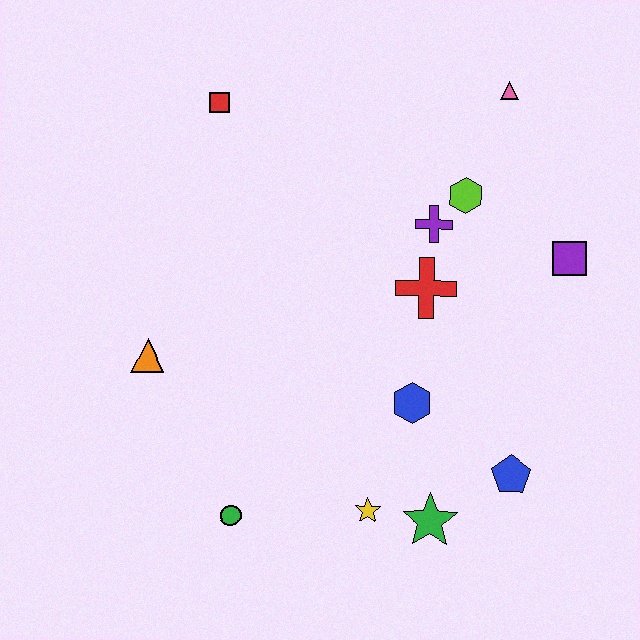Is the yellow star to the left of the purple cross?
Yes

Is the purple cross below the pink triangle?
Yes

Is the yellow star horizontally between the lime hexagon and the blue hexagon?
No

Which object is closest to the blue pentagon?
The green star is closest to the blue pentagon.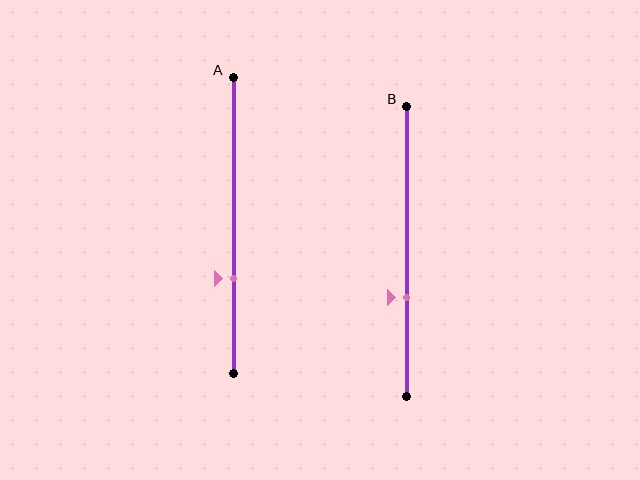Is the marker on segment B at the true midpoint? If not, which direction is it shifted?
No, the marker on segment B is shifted downward by about 16% of the segment length.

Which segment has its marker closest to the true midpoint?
Segment B has its marker closest to the true midpoint.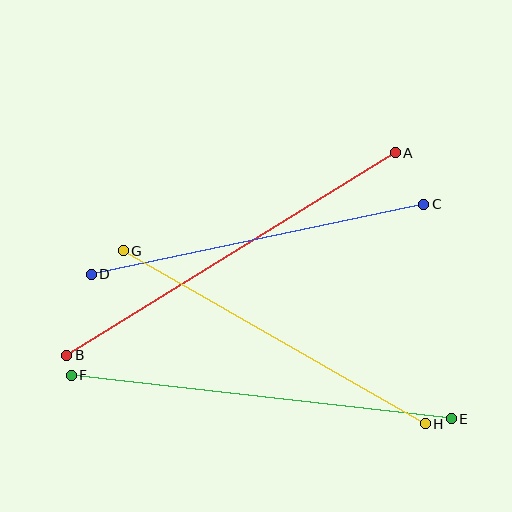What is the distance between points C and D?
The distance is approximately 340 pixels.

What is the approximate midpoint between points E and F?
The midpoint is at approximately (261, 397) pixels.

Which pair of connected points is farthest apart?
Points A and B are farthest apart.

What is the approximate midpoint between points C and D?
The midpoint is at approximately (257, 239) pixels.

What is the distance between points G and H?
The distance is approximately 348 pixels.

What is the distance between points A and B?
The distance is approximately 386 pixels.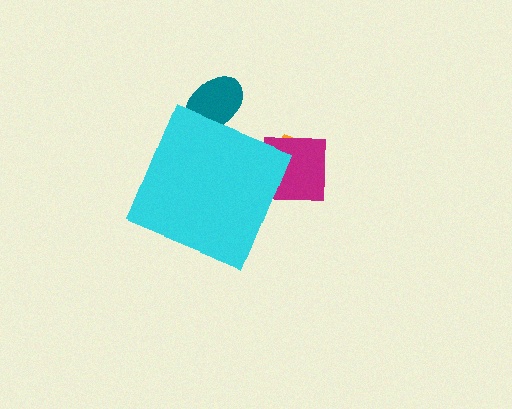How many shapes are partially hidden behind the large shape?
3 shapes are partially hidden.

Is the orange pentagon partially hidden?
Yes, the orange pentagon is partially hidden behind the cyan diamond.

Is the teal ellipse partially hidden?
Yes, the teal ellipse is partially hidden behind the cyan diamond.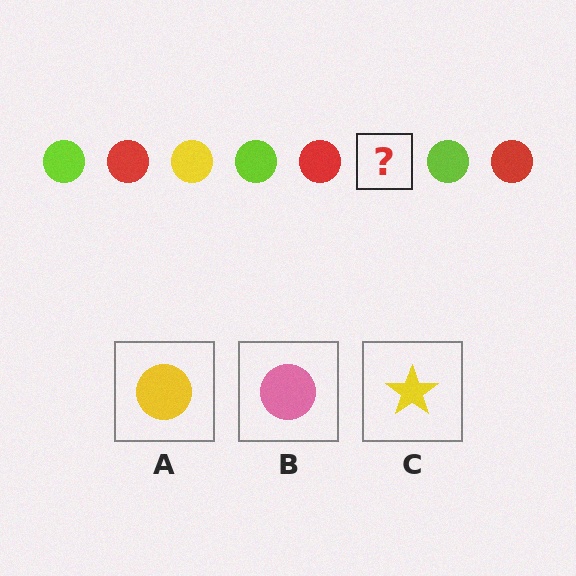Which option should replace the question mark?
Option A.